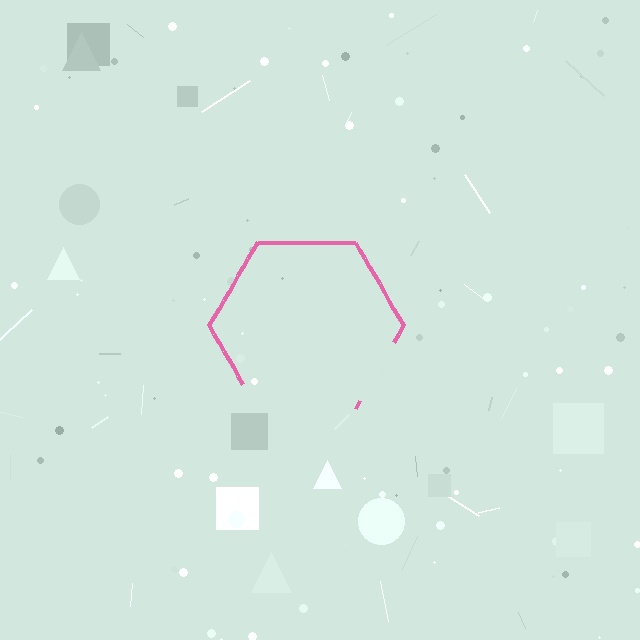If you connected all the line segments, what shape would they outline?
They would outline a hexagon.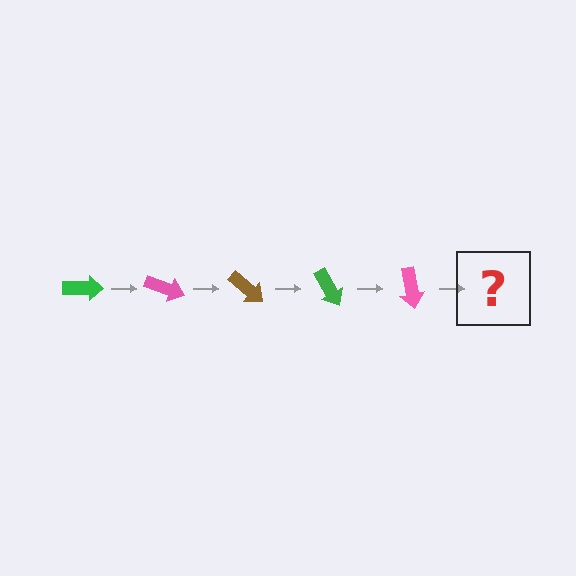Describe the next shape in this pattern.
It should be a brown arrow, rotated 100 degrees from the start.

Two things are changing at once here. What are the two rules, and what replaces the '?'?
The two rules are that it rotates 20 degrees each step and the color cycles through green, pink, and brown. The '?' should be a brown arrow, rotated 100 degrees from the start.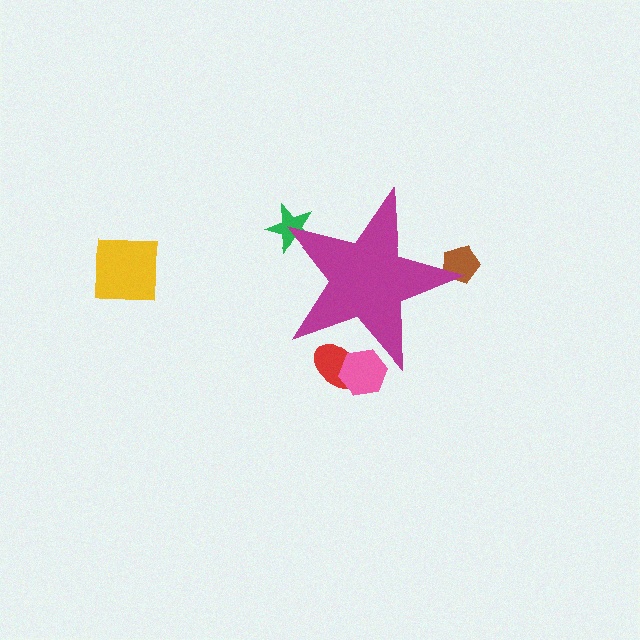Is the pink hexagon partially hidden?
Yes, the pink hexagon is partially hidden behind the magenta star.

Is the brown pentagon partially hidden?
Yes, the brown pentagon is partially hidden behind the magenta star.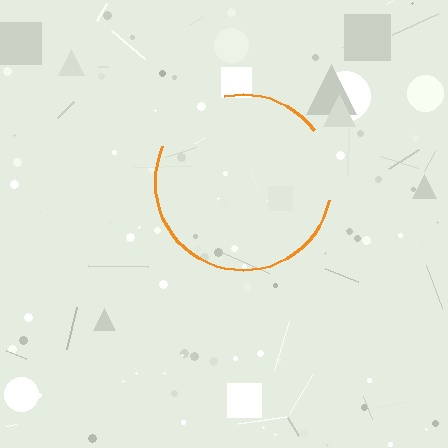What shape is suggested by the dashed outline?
The dashed outline suggests a circle.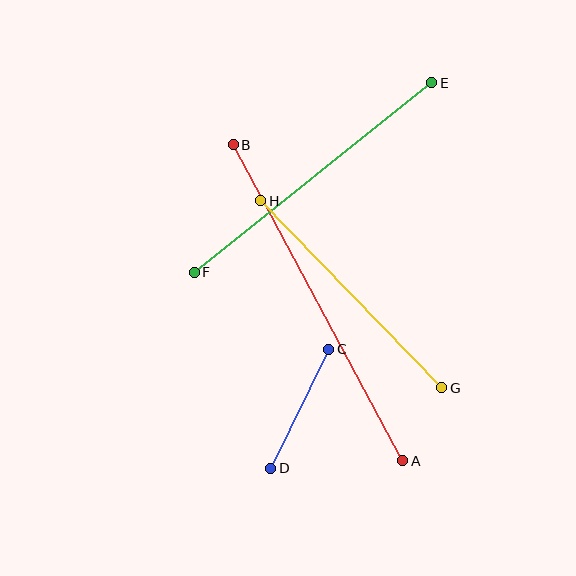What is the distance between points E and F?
The distance is approximately 304 pixels.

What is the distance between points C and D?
The distance is approximately 132 pixels.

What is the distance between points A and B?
The distance is approximately 359 pixels.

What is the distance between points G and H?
The distance is approximately 260 pixels.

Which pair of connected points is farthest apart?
Points A and B are farthest apart.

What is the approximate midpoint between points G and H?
The midpoint is at approximately (351, 294) pixels.